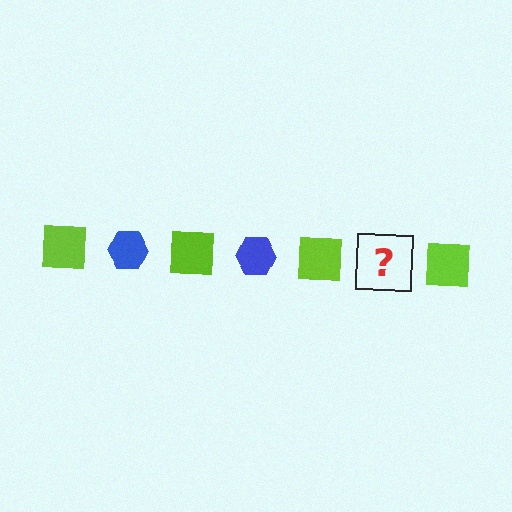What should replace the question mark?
The question mark should be replaced with a blue hexagon.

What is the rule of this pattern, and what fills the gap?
The rule is that the pattern alternates between lime square and blue hexagon. The gap should be filled with a blue hexagon.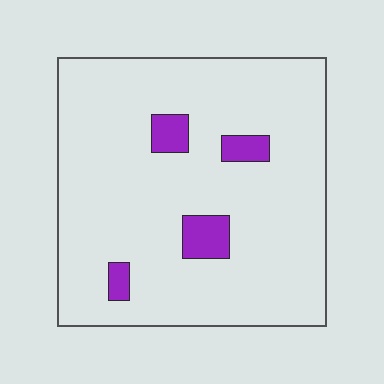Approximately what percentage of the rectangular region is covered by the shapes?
Approximately 10%.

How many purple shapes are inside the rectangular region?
4.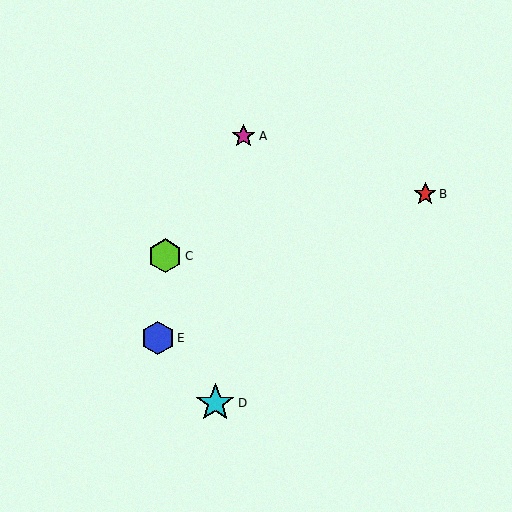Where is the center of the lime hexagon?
The center of the lime hexagon is at (165, 256).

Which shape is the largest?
The cyan star (labeled D) is the largest.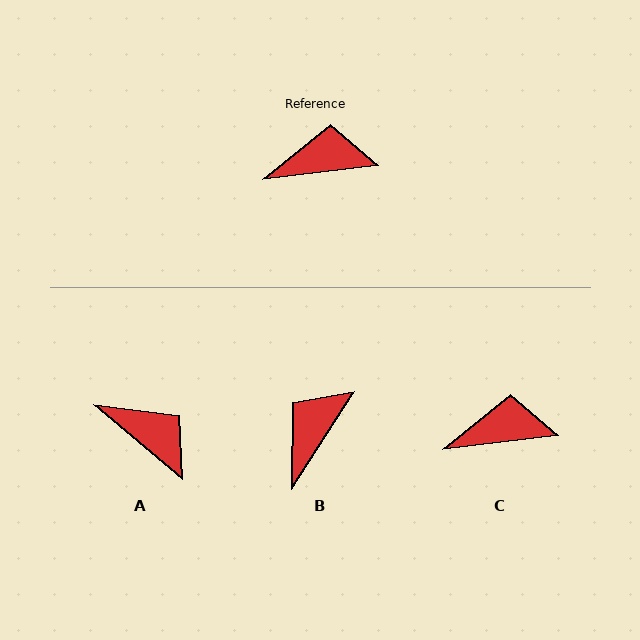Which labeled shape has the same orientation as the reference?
C.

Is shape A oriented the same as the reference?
No, it is off by about 47 degrees.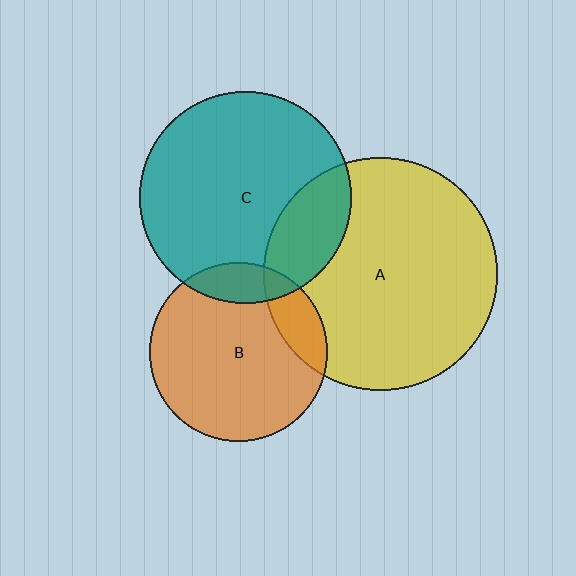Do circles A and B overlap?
Yes.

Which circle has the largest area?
Circle A (yellow).